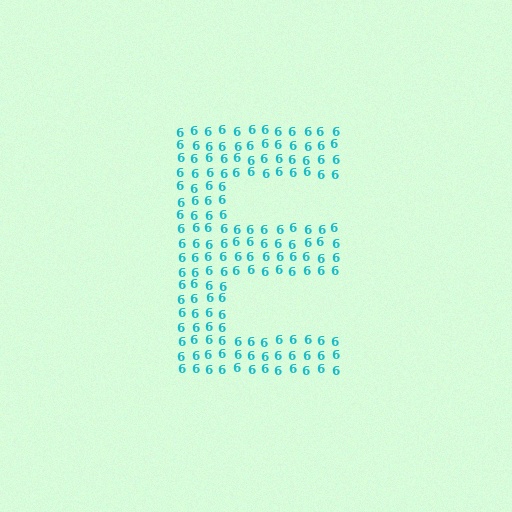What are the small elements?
The small elements are digit 6's.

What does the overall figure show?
The overall figure shows the letter E.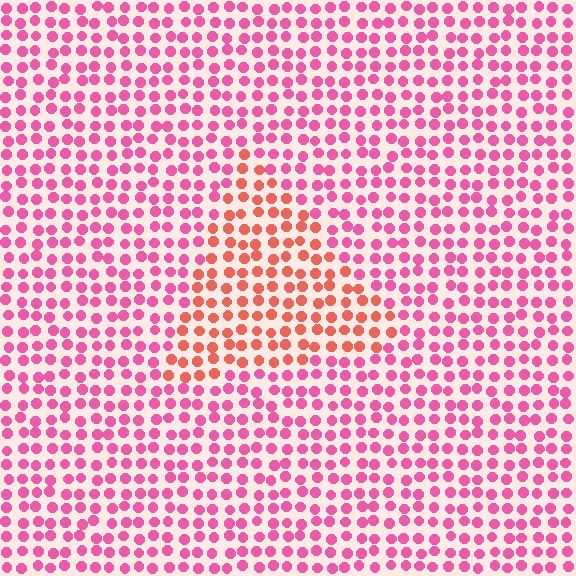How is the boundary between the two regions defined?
The boundary is defined purely by a slight shift in hue (about 38 degrees). Spacing, size, and orientation are identical on both sides.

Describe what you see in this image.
The image is filled with small pink elements in a uniform arrangement. A triangle-shaped region is visible where the elements are tinted to a slightly different hue, forming a subtle color boundary.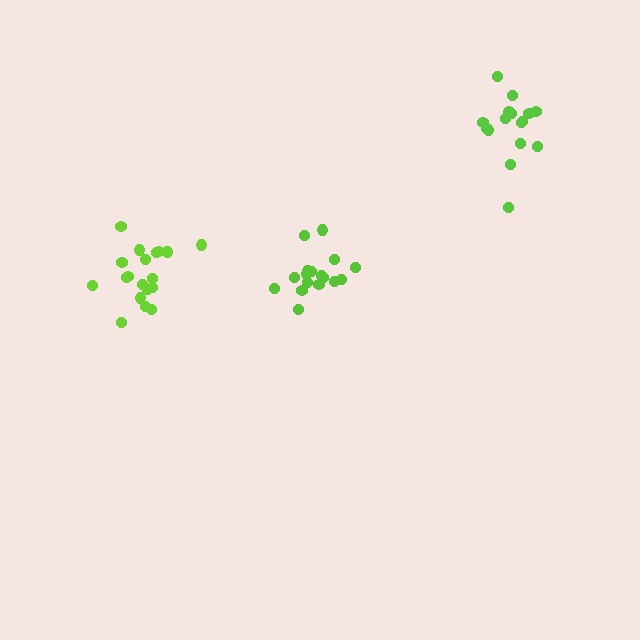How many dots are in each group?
Group 1: 16 dots, Group 2: 19 dots, Group 3: 19 dots (54 total).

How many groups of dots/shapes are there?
There are 3 groups.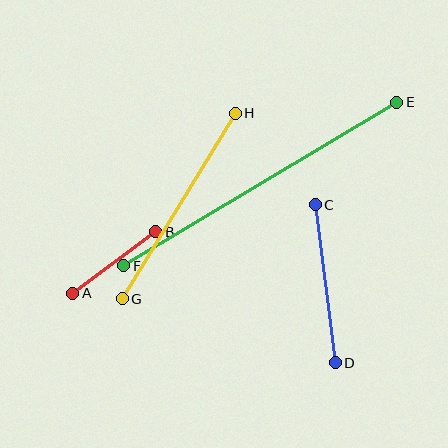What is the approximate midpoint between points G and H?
The midpoint is at approximately (179, 206) pixels.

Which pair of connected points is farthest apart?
Points E and F are farthest apart.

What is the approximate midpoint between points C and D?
The midpoint is at approximately (325, 284) pixels.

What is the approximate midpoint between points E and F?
The midpoint is at approximately (260, 184) pixels.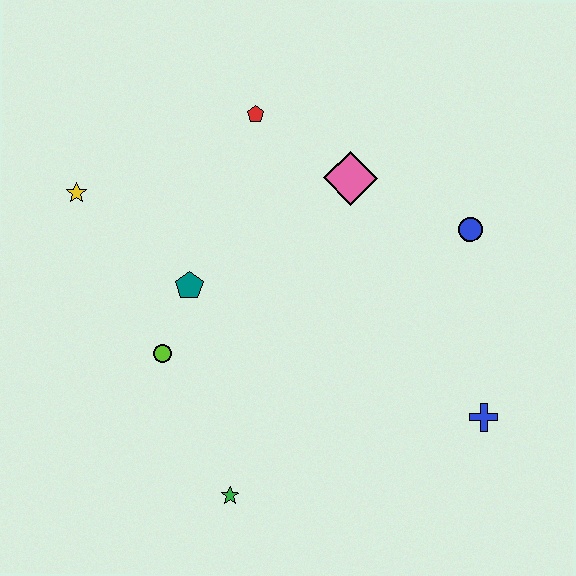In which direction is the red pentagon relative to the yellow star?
The red pentagon is to the right of the yellow star.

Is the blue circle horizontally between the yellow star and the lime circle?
No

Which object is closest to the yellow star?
The teal pentagon is closest to the yellow star.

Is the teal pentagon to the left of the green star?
Yes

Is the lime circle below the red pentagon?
Yes